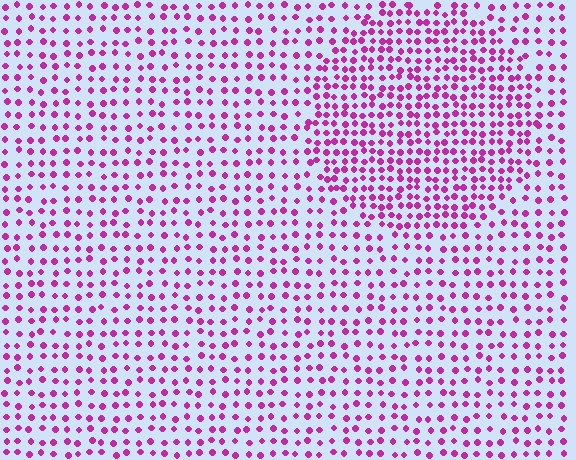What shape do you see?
I see a circle.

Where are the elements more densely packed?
The elements are more densely packed inside the circle boundary.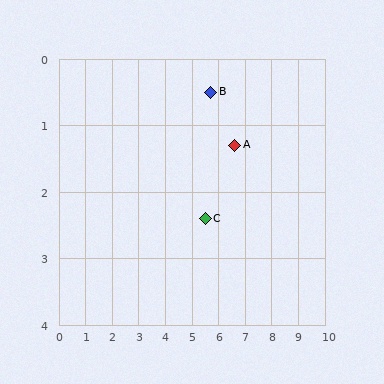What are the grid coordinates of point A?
Point A is at approximately (6.6, 1.3).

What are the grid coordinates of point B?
Point B is at approximately (5.7, 0.5).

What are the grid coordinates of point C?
Point C is at approximately (5.5, 2.4).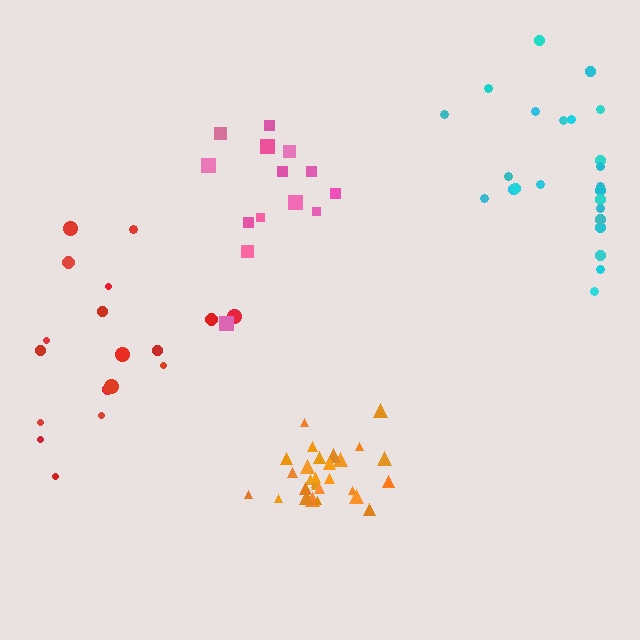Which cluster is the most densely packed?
Orange.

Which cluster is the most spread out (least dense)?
Red.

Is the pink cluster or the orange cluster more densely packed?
Orange.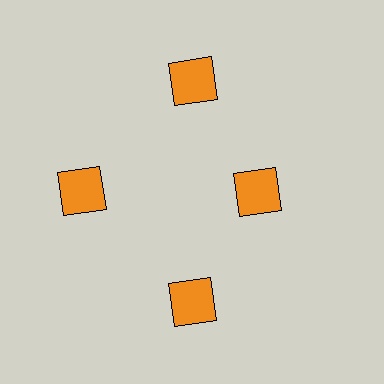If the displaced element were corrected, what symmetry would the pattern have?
It would have 4-fold rotational symmetry — the pattern would map onto itself every 90 degrees.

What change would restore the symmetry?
The symmetry would be restored by moving it outward, back onto the ring so that all 4 squares sit at equal angles and equal distance from the center.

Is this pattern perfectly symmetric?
No. The 4 orange squares are arranged in a ring, but one element near the 3 o'clock position is pulled inward toward the center, breaking the 4-fold rotational symmetry.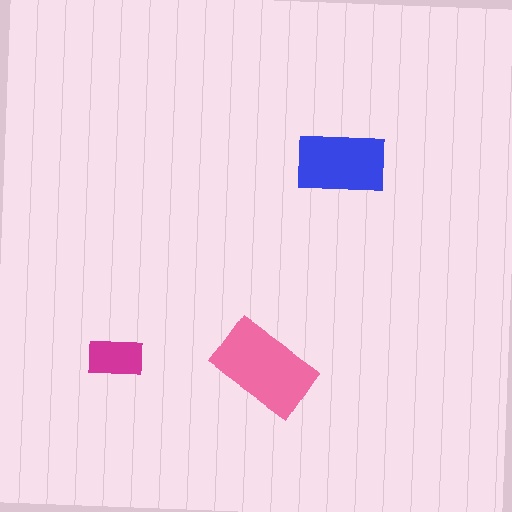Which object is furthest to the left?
The magenta rectangle is leftmost.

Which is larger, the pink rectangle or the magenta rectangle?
The pink one.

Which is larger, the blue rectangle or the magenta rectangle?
The blue one.